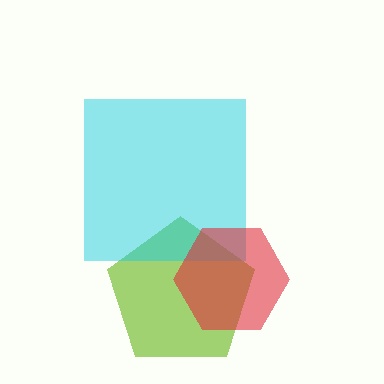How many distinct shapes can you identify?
There are 3 distinct shapes: a lime pentagon, a cyan square, a red hexagon.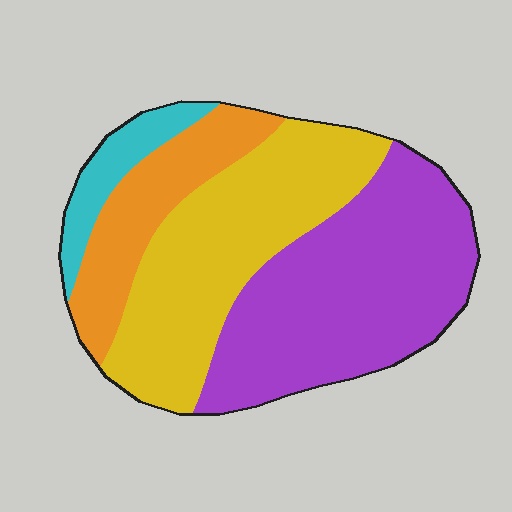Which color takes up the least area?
Cyan, at roughly 10%.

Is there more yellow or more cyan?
Yellow.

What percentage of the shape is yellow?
Yellow takes up about one third (1/3) of the shape.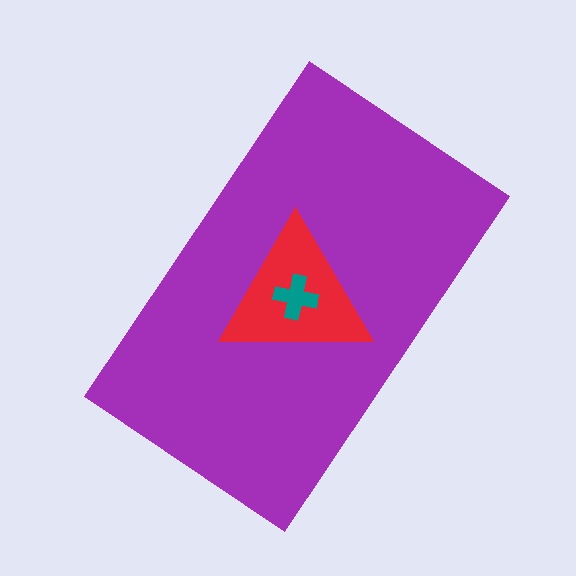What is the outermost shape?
The purple rectangle.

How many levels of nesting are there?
3.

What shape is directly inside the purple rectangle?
The red triangle.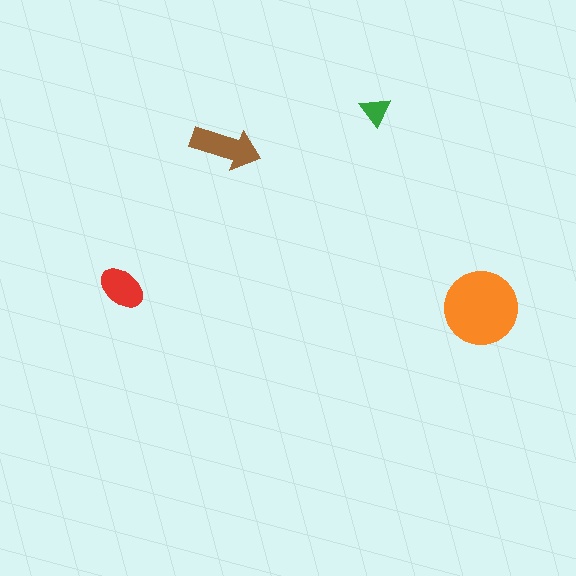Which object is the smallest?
The green triangle.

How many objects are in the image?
There are 4 objects in the image.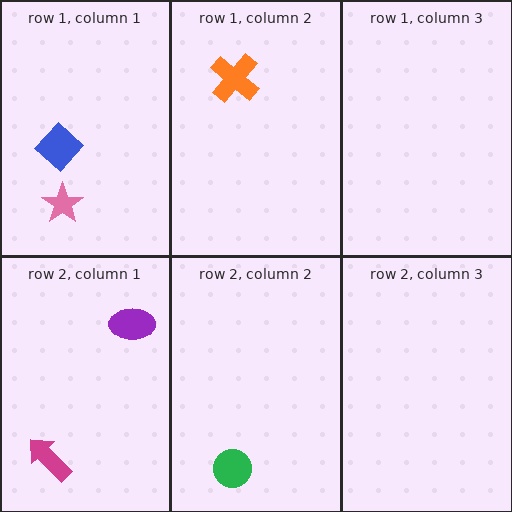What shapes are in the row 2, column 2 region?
The green circle.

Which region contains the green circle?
The row 2, column 2 region.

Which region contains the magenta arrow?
The row 2, column 1 region.